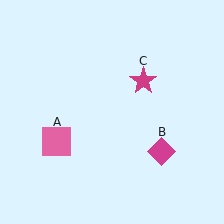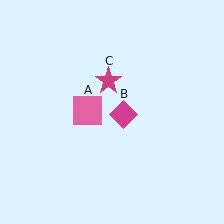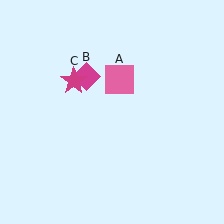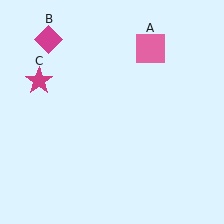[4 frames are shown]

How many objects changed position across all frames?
3 objects changed position: pink square (object A), magenta diamond (object B), magenta star (object C).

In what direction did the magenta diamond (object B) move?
The magenta diamond (object B) moved up and to the left.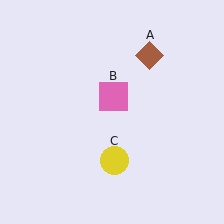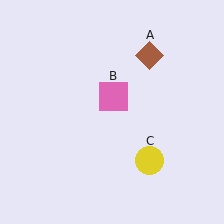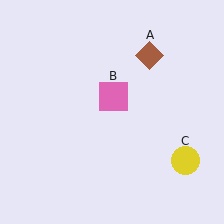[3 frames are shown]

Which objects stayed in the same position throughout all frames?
Brown diamond (object A) and pink square (object B) remained stationary.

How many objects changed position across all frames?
1 object changed position: yellow circle (object C).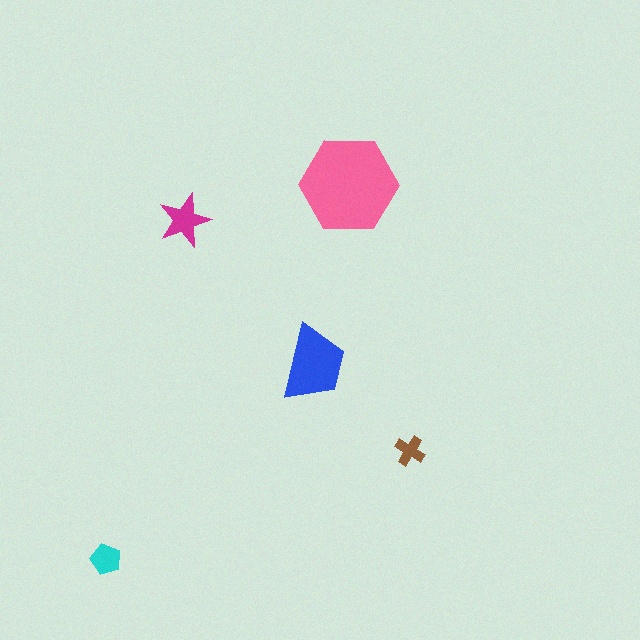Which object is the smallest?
The brown cross.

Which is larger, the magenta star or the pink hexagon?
The pink hexagon.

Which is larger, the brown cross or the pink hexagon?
The pink hexagon.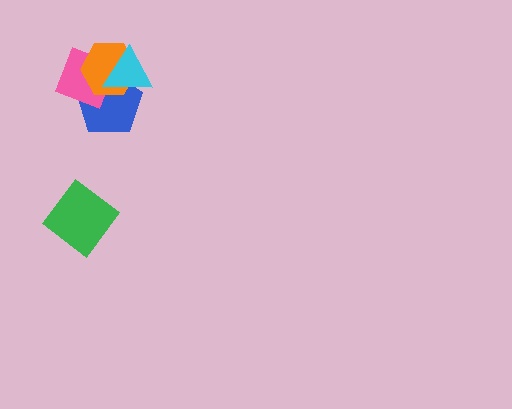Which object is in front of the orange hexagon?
The cyan triangle is in front of the orange hexagon.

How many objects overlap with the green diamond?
0 objects overlap with the green diamond.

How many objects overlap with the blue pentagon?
3 objects overlap with the blue pentagon.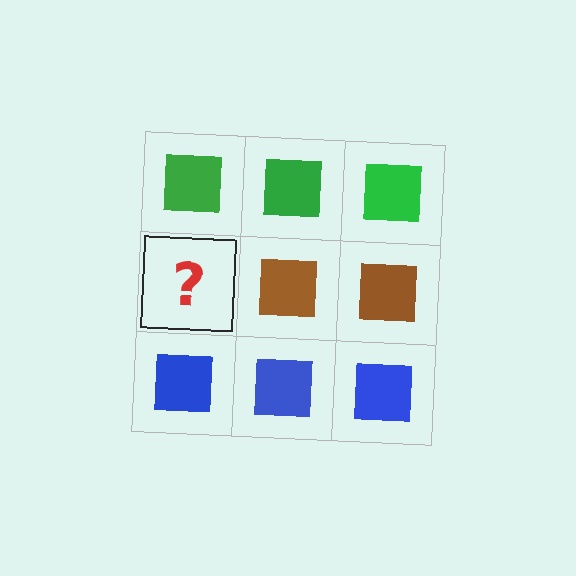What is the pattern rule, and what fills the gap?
The rule is that each row has a consistent color. The gap should be filled with a brown square.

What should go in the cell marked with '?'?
The missing cell should contain a brown square.